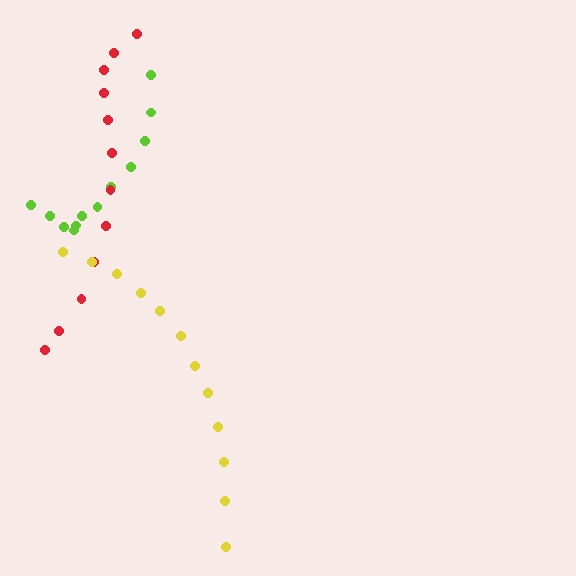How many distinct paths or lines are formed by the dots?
There are 3 distinct paths.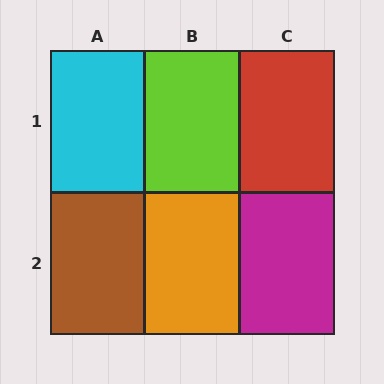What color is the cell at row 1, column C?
Red.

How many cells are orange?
1 cell is orange.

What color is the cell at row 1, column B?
Lime.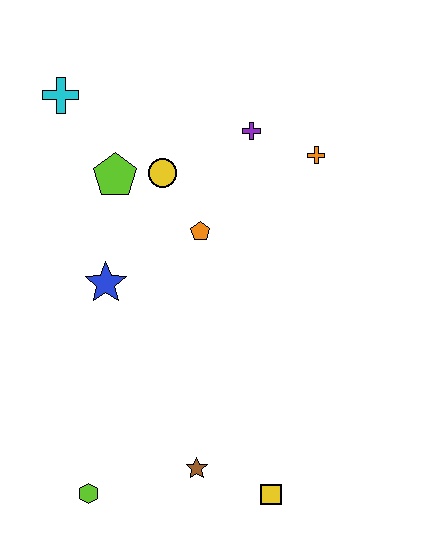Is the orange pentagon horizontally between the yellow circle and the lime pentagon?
No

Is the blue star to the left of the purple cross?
Yes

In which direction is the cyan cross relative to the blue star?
The cyan cross is above the blue star.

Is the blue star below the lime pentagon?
Yes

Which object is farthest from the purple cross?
The lime hexagon is farthest from the purple cross.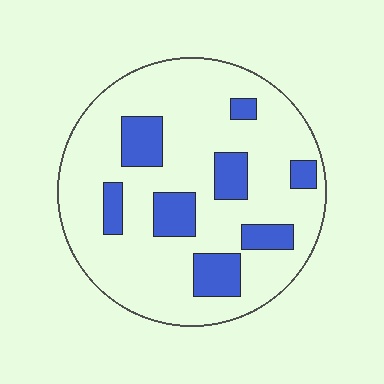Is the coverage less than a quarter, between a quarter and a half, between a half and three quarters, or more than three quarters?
Less than a quarter.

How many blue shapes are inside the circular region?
8.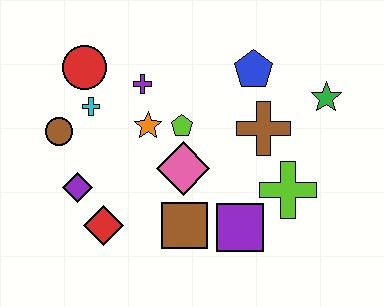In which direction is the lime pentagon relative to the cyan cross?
The lime pentagon is to the right of the cyan cross.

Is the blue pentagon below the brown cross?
No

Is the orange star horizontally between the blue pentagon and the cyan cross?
Yes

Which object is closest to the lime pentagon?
The orange star is closest to the lime pentagon.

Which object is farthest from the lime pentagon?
The green star is farthest from the lime pentagon.